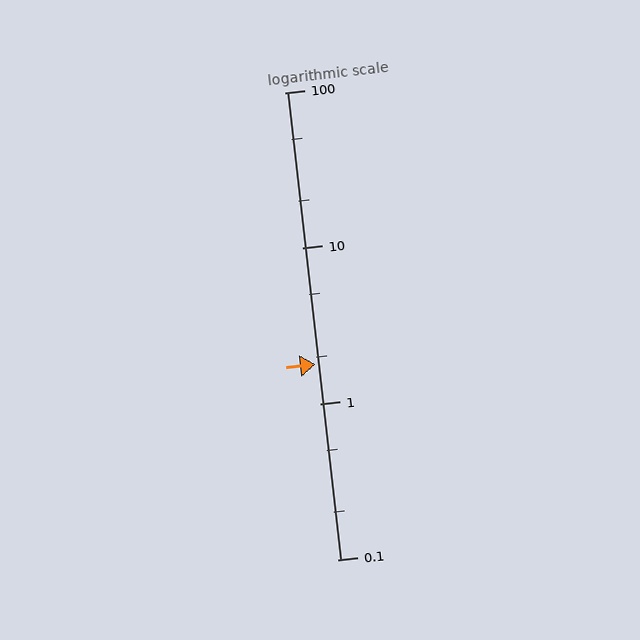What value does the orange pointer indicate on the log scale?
The pointer indicates approximately 1.8.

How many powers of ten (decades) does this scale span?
The scale spans 3 decades, from 0.1 to 100.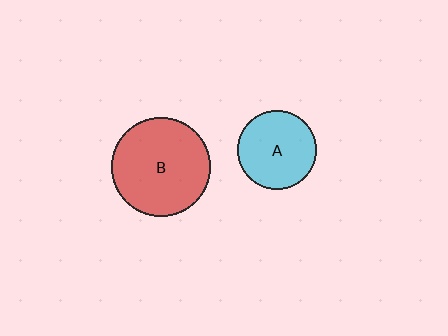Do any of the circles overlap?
No, none of the circles overlap.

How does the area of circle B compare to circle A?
Approximately 1.6 times.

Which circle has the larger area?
Circle B (red).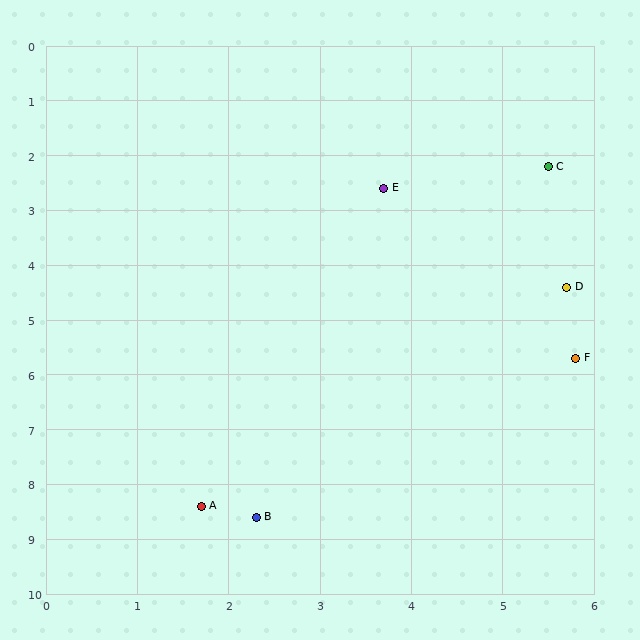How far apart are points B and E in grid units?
Points B and E are about 6.2 grid units apart.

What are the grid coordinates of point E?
Point E is at approximately (3.7, 2.6).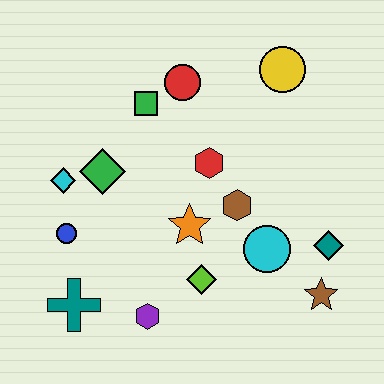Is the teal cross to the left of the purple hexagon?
Yes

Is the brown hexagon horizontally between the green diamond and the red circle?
No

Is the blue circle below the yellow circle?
Yes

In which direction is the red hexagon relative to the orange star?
The red hexagon is above the orange star.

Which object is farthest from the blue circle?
The yellow circle is farthest from the blue circle.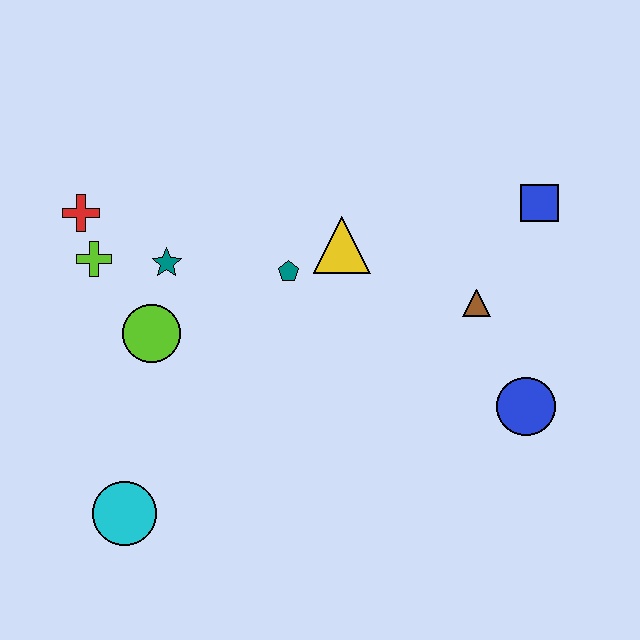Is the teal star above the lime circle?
Yes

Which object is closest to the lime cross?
The red cross is closest to the lime cross.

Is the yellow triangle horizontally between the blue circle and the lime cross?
Yes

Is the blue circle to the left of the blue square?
Yes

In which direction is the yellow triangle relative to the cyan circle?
The yellow triangle is above the cyan circle.